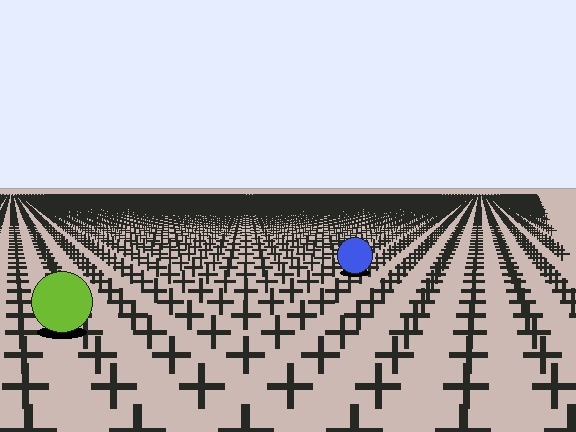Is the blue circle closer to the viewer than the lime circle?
No. The lime circle is closer — you can tell from the texture gradient: the ground texture is coarser near it.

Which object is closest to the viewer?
The lime circle is closest. The texture marks near it are larger and more spread out.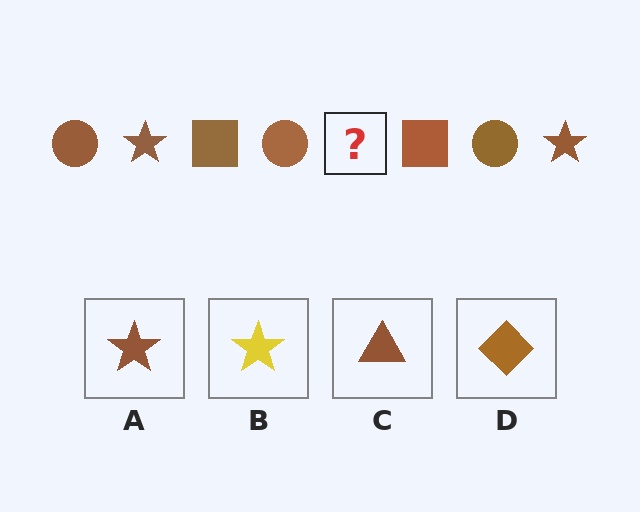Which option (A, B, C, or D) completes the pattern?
A.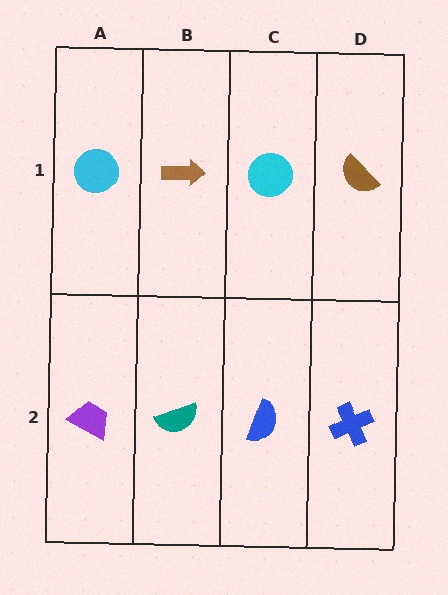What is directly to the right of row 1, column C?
A brown semicircle.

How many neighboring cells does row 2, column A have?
2.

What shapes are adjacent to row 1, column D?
A blue cross (row 2, column D), a cyan circle (row 1, column C).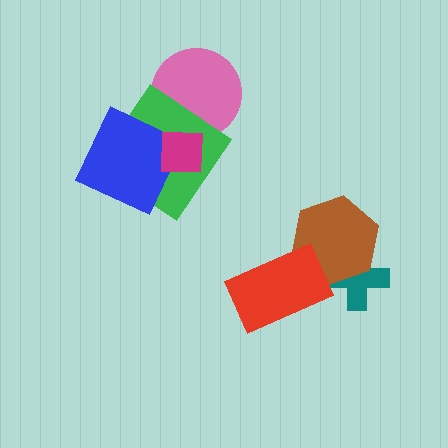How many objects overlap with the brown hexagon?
2 objects overlap with the brown hexagon.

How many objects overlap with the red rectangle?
1 object overlaps with the red rectangle.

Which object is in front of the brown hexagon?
The red rectangle is in front of the brown hexagon.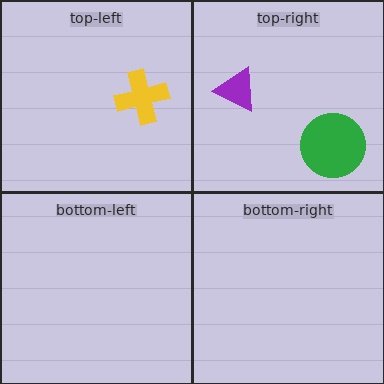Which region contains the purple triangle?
The top-right region.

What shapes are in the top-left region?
The yellow cross.